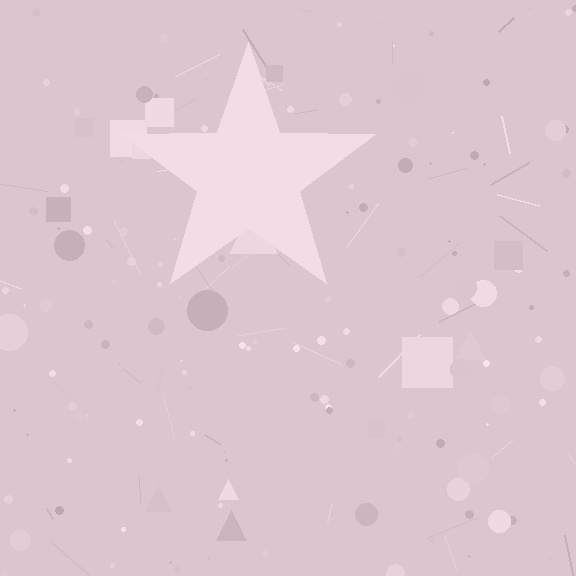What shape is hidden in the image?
A star is hidden in the image.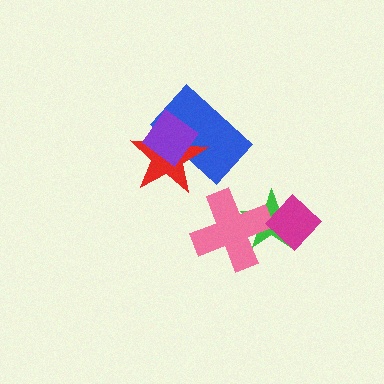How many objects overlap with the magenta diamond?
1 object overlaps with the magenta diamond.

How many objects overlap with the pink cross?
1 object overlaps with the pink cross.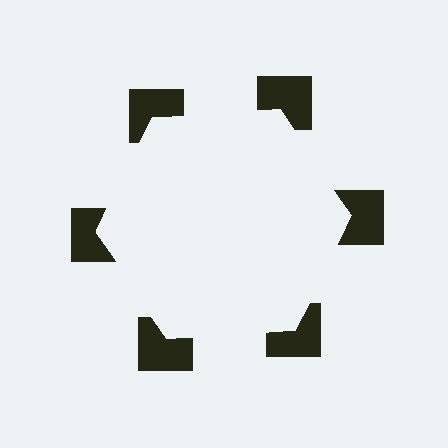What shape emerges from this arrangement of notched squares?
An illusory hexagon — its edges are inferred from the aligned wedge cuts in the notched squares, not physically drawn.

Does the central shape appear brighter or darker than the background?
It typically appears slightly brighter than the background, even though no actual brightness change is drawn.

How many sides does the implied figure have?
6 sides.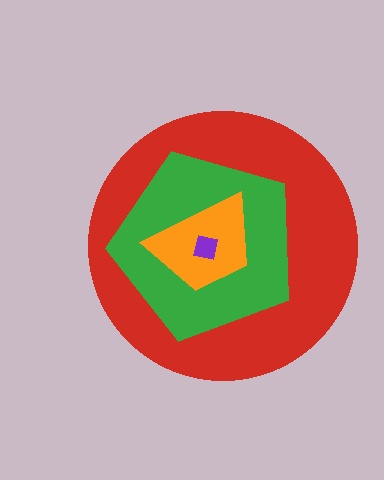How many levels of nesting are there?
4.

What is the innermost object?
The purple square.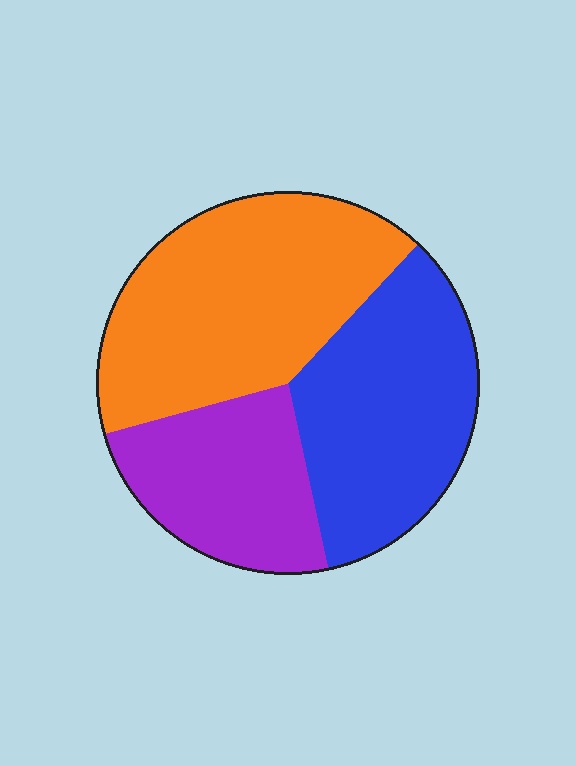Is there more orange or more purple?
Orange.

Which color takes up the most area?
Orange, at roughly 40%.